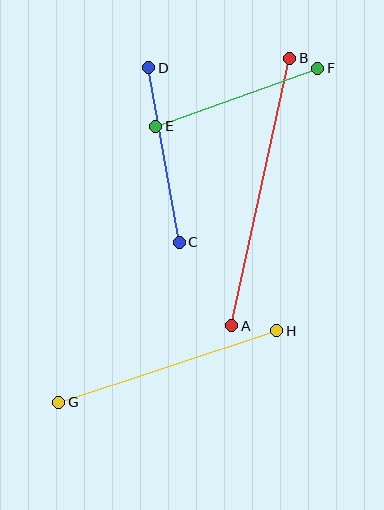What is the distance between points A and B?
The distance is approximately 274 pixels.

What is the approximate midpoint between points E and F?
The midpoint is at approximately (237, 97) pixels.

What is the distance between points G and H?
The distance is approximately 229 pixels.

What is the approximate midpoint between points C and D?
The midpoint is at approximately (164, 155) pixels.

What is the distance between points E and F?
The distance is approximately 172 pixels.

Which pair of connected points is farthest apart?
Points A and B are farthest apart.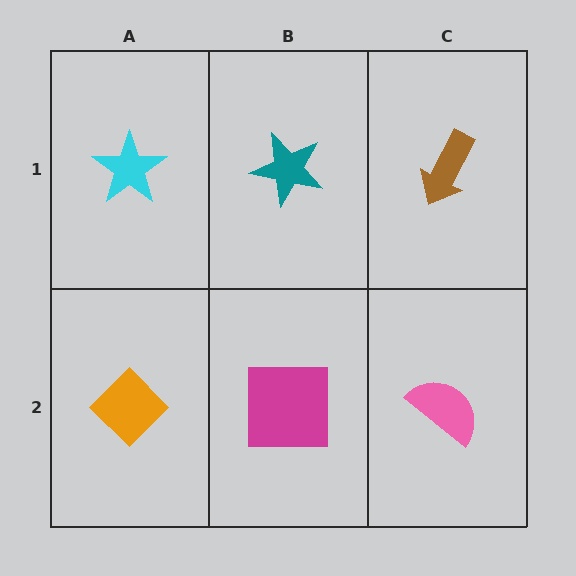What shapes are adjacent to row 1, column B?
A magenta square (row 2, column B), a cyan star (row 1, column A), a brown arrow (row 1, column C).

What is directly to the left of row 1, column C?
A teal star.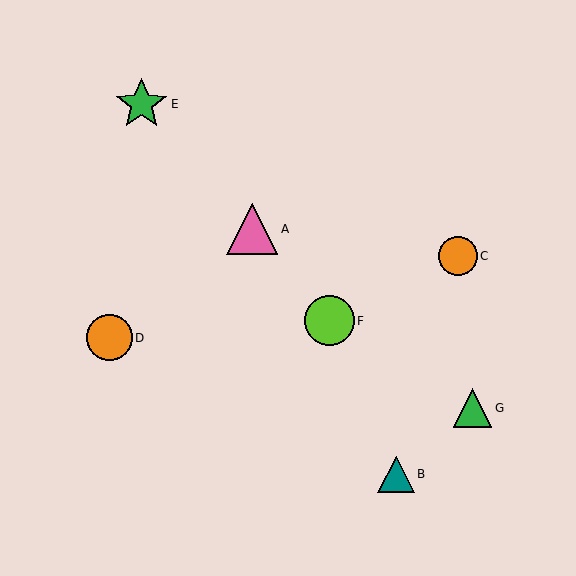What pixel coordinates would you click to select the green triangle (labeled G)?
Click at (473, 408) to select the green triangle G.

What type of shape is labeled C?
Shape C is an orange circle.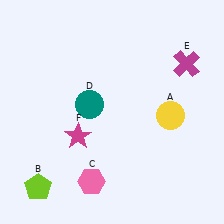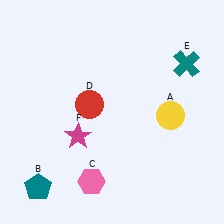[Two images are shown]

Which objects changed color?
B changed from lime to teal. D changed from teal to red. E changed from magenta to teal.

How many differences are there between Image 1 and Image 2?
There are 3 differences between the two images.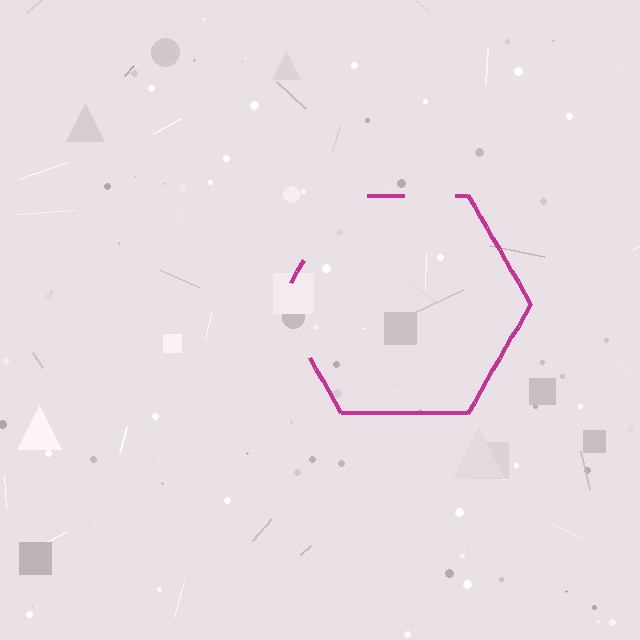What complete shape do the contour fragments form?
The contour fragments form a hexagon.